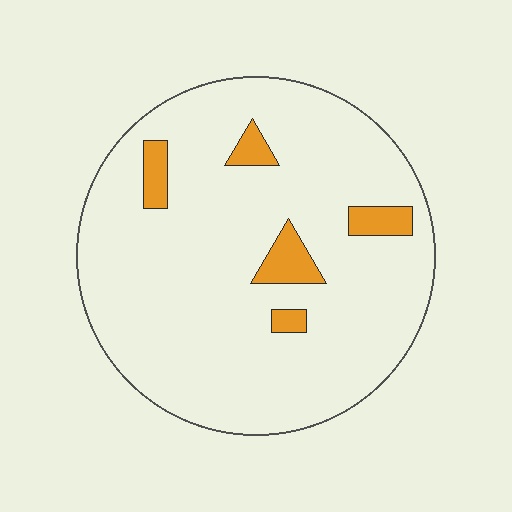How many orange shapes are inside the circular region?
5.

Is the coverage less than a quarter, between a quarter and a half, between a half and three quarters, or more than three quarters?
Less than a quarter.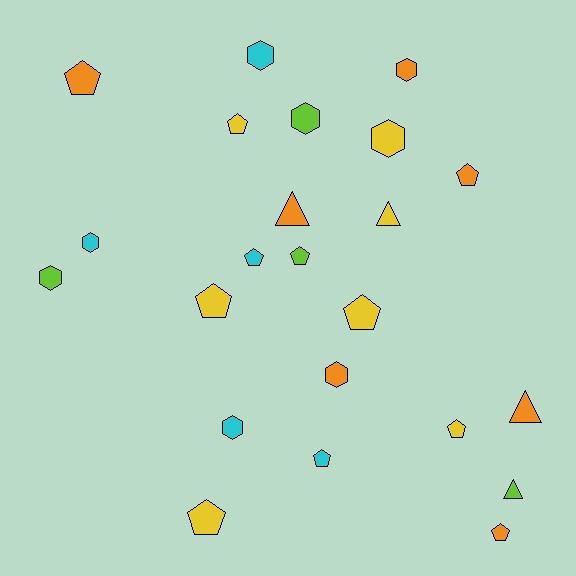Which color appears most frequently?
Yellow, with 7 objects.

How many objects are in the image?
There are 23 objects.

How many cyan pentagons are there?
There are 2 cyan pentagons.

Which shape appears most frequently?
Pentagon, with 11 objects.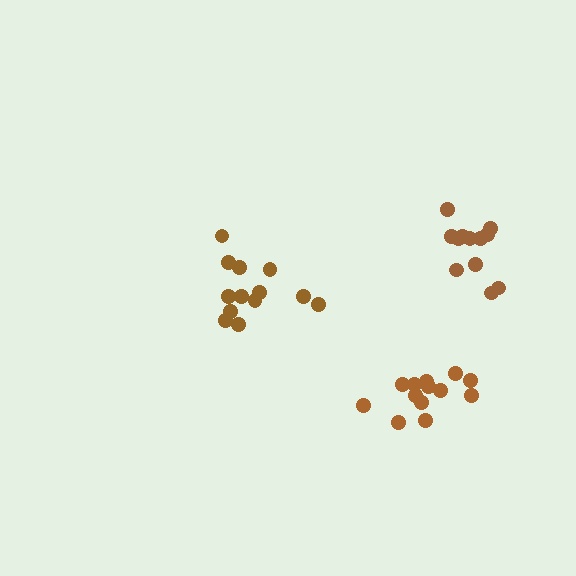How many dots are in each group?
Group 1: 13 dots, Group 2: 13 dots, Group 3: 12 dots (38 total).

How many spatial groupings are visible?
There are 3 spatial groupings.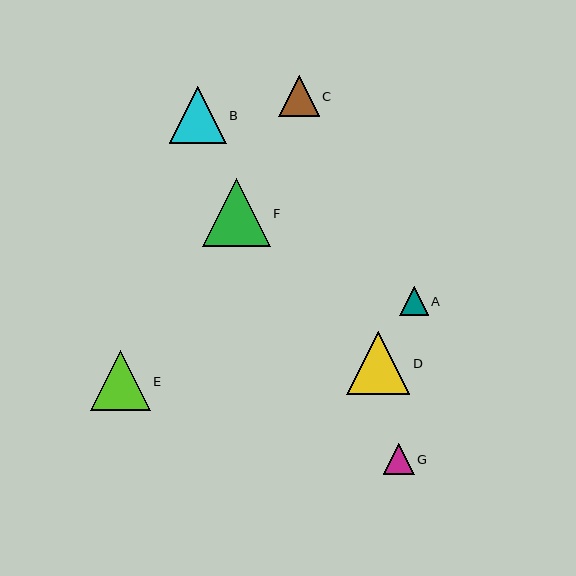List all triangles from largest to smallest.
From largest to smallest: F, D, E, B, C, G, A.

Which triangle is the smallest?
Triangle A is the smallest with a size of approximately 29 pixels.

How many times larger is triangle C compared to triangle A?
Triangle C is approximately 1.4 times the size of triangle A.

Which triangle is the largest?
Triangle F is the largest with a size of approximately 68 pixels.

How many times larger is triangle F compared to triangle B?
Triangle F is approximately 1.2 times the size of triangle B.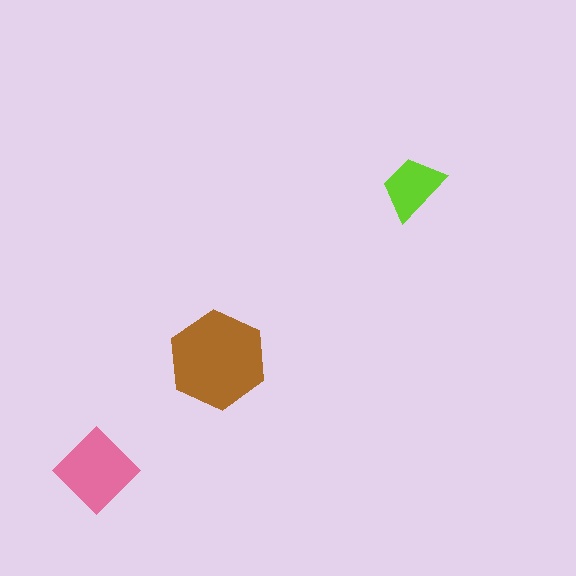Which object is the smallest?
The lime trapezoid.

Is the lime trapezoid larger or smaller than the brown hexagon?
Smaller.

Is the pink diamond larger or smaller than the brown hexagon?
Smaller.